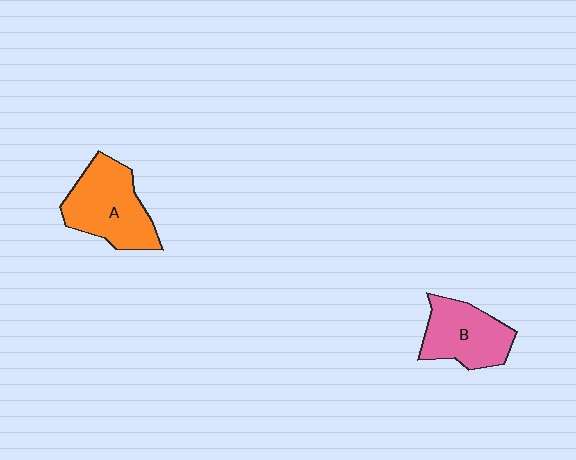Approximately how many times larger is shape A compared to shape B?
Approximately 1.2 times.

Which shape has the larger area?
Shape A (orange).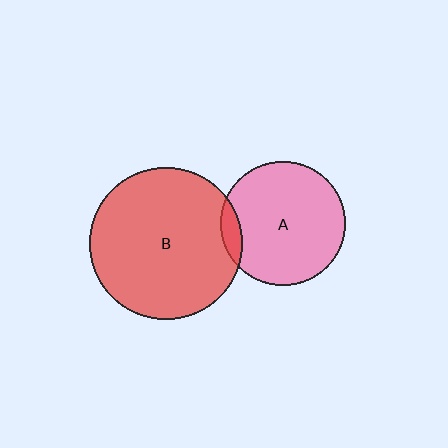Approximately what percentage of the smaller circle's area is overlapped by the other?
Approximately 10%.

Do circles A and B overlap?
Yes.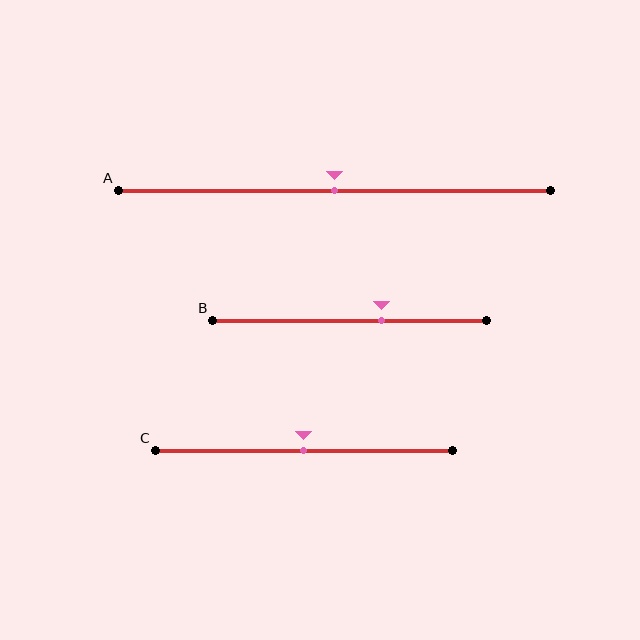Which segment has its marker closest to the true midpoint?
Segment A has its marker closest to the true midpoint.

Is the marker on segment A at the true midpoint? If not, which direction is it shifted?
Yes, the marker on segment A is at the true midpoint.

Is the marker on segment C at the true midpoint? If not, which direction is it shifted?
Yes, the marker on segment C is at the true midpoint.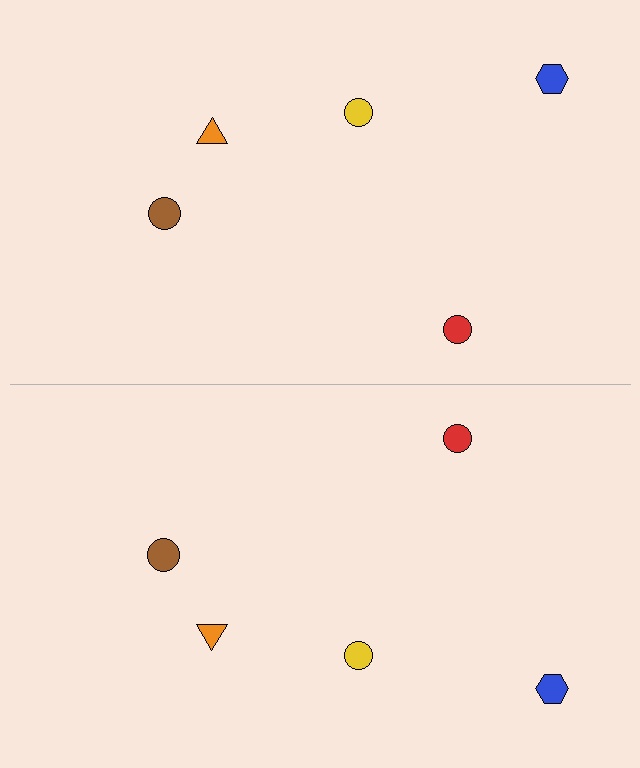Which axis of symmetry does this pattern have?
The pattern has a horizontal axis of symmetry running through the center of the image.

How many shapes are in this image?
There are 10 shapes in this image.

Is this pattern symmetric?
Yes, this pattern has bilateral (reflection) symmetry.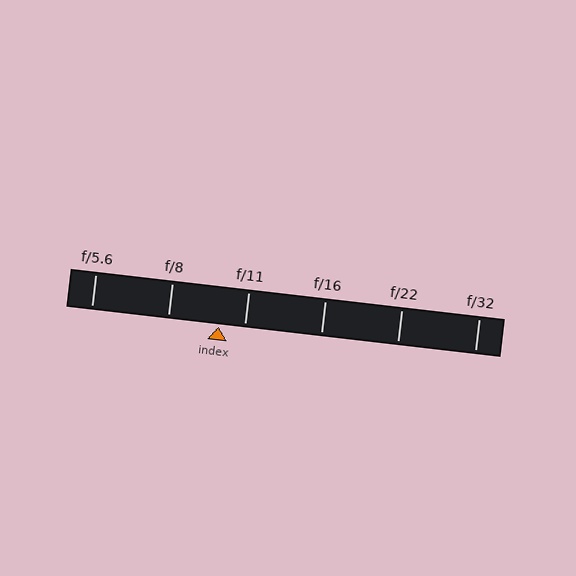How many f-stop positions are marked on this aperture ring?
There are 6 f-stop positions marked.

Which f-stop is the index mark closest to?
The index mark is closest to f/11.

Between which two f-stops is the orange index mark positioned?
The index mark is between f/8 and f/11.